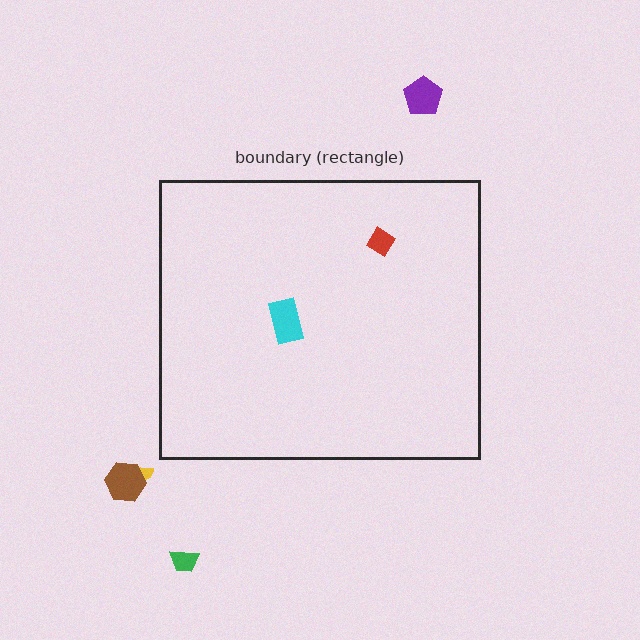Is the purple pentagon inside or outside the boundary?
Outside.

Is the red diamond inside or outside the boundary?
Inside.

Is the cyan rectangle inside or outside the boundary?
Inside.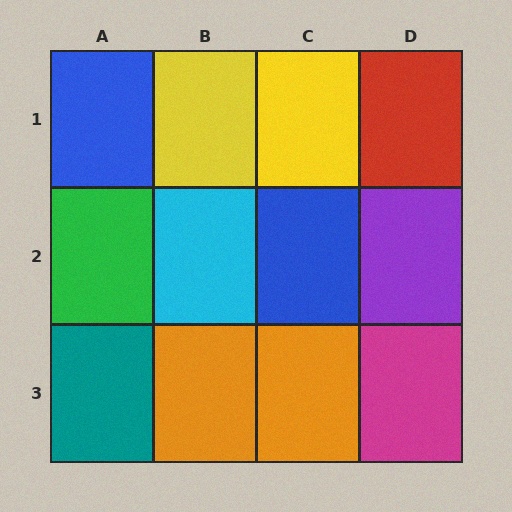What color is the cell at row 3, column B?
Orange.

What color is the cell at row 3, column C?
Orange.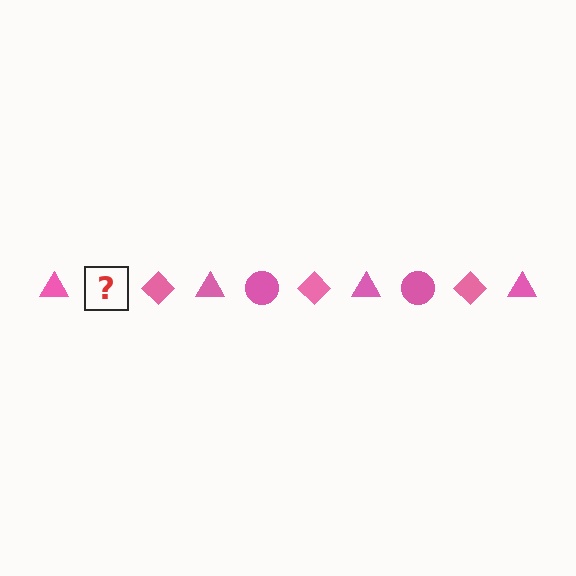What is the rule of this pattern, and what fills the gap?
The rule is that the pattern cycles through triangle, circle, diamond shapes in pink. The gap should be filled with a pink circle.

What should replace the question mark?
The question mark should be replaced with a pink circle.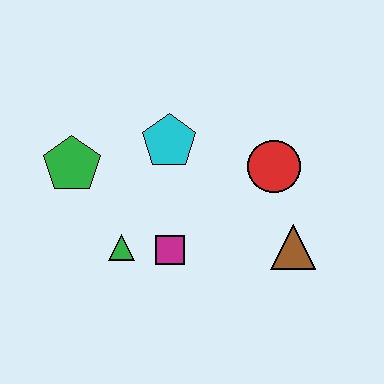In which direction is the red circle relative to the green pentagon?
The red circle is to the right of the green pentagon.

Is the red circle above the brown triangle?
Yes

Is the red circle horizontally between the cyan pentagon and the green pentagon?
No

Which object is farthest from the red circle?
The green pentagon is farthest from the red circle.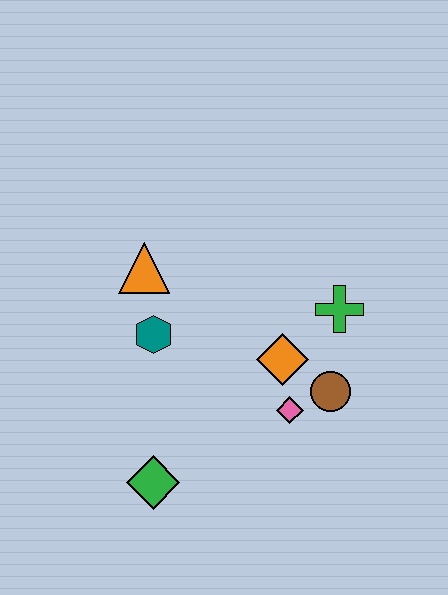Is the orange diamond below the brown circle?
No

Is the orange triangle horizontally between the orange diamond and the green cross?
No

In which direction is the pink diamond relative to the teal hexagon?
The pink diamond is to the right of the teal hexagon.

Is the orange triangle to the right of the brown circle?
No